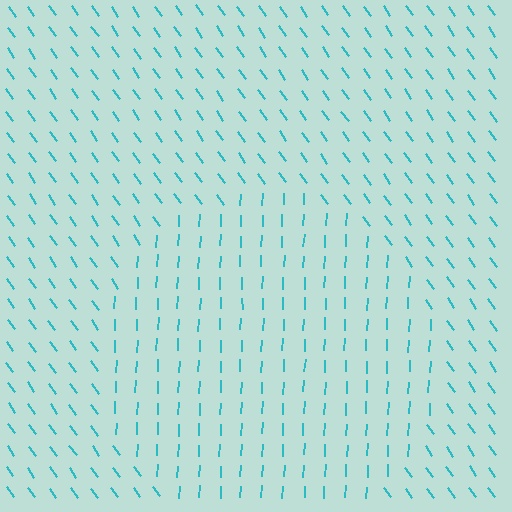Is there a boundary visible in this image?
Yes, there is a texture boundary formed by a change in line orientation.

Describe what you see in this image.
The image is filled with small cyan line segments. A circle region in the image has lines oriented differently from the surrounding lines, creating a visible texture boundary.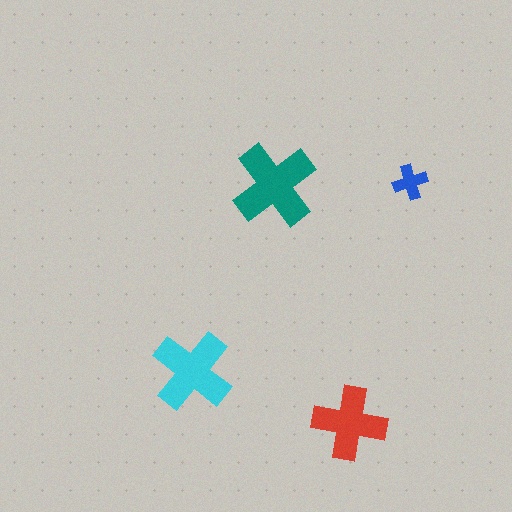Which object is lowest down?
The red cross is bottommost.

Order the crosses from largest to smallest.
the teal one, the cyan one, the red one, the blue one.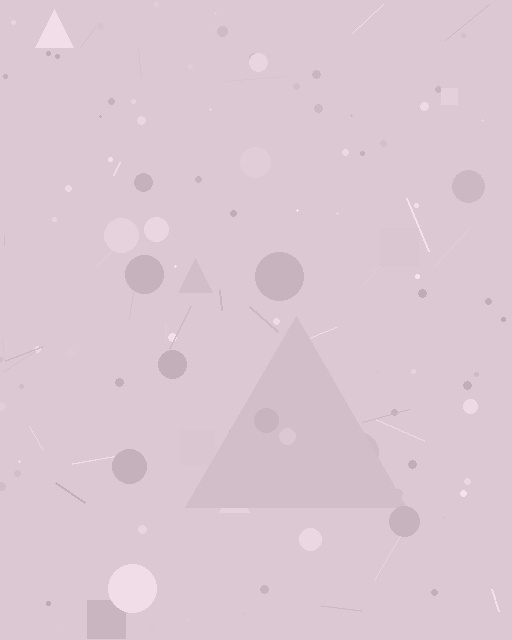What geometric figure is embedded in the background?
A triangle is embedded in the background.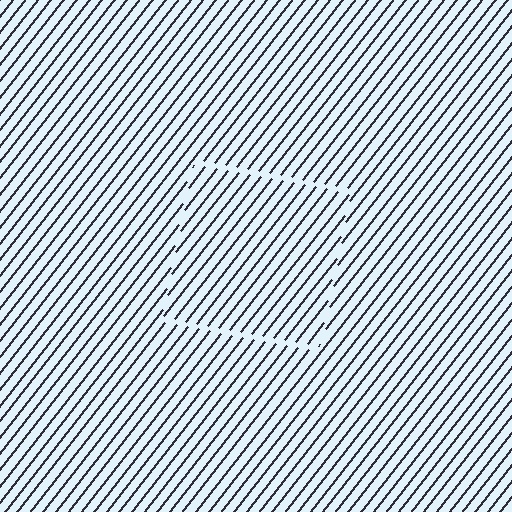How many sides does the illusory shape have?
4 sides — the line-ends trace a square.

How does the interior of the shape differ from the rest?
The interior of the shape contains the same grating, shifted by half a period — the contour is defined by the phase discontinuity where line-ends from the inner and outer gratings abut.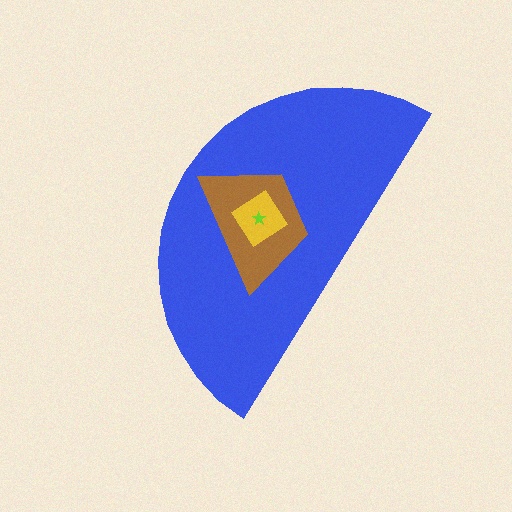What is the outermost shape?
The blue semicircle.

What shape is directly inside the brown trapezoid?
The yellow diamond.